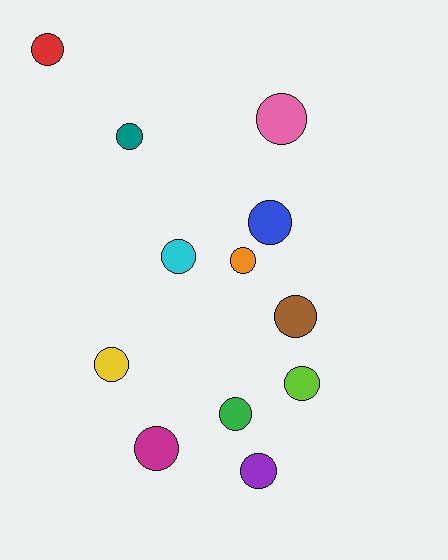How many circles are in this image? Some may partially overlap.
There are 12 circles.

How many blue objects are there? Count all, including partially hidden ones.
There is 1 blue object.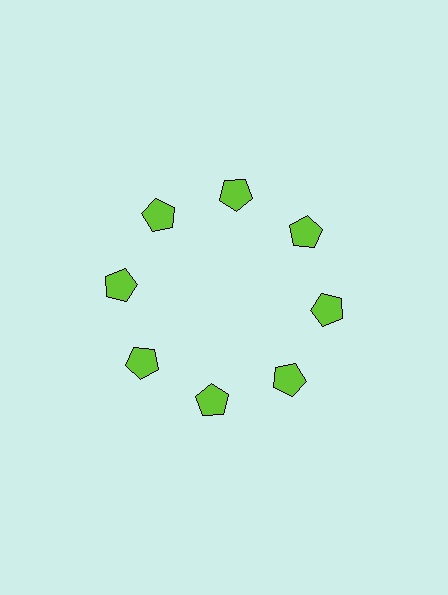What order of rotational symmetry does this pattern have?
This pattern has 8-fold rotational symmetry.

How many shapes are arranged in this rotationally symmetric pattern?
There are 8 shapes, arranged in 8 groups of 1.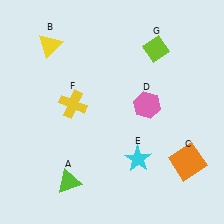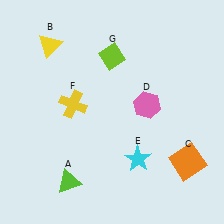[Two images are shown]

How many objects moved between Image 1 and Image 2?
1 object moved between the two images.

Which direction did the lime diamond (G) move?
The lime diamond (G) moved left.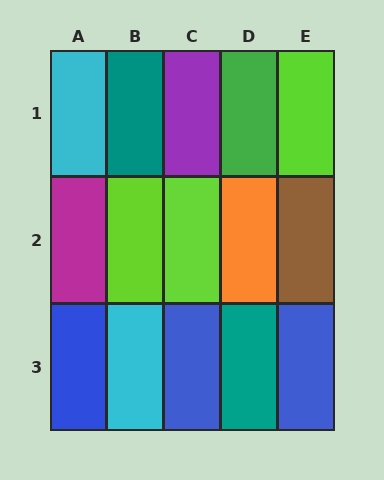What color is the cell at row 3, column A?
Blue.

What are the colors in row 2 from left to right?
Magenta, lime, lime, orange, brown.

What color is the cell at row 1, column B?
Teal.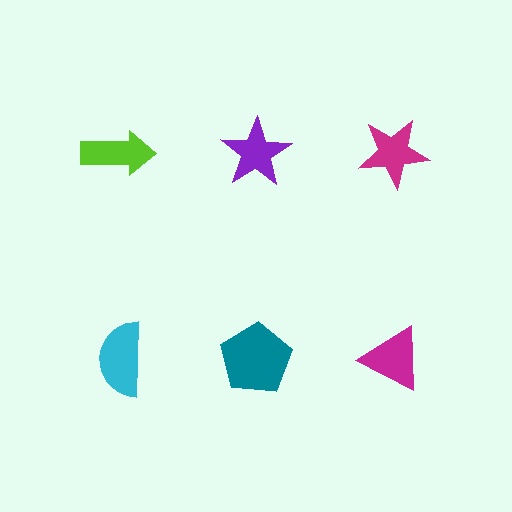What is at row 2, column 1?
A cyan semicircle.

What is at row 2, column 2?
A teal pentagon.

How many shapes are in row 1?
3 shapes.